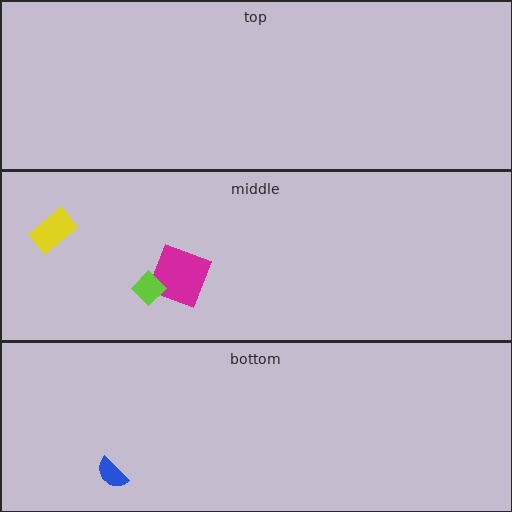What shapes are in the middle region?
The yellow rectangle, the magenta square, the lime diamond.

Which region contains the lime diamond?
The middle region.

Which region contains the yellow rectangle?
The middle region.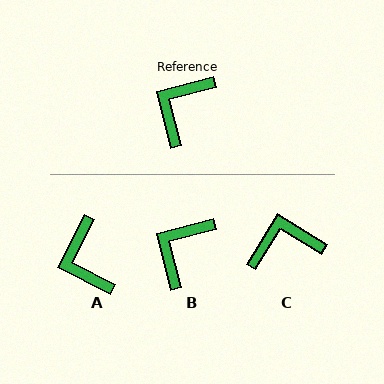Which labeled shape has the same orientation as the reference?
B.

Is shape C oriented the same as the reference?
No, it is off by about 46 degrees.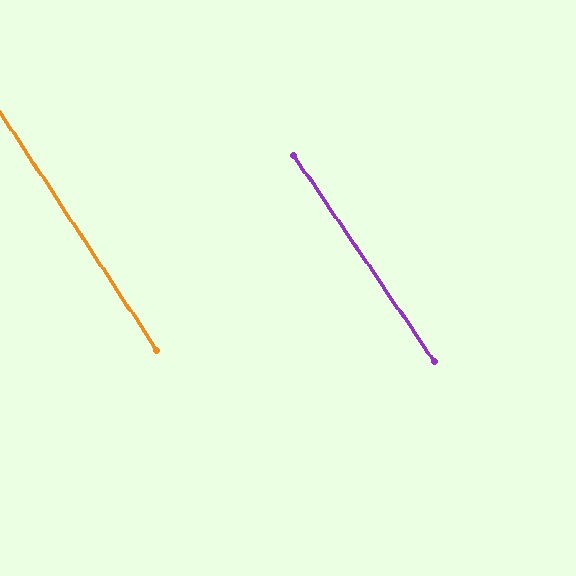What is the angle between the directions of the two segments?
Approximately 1 degree.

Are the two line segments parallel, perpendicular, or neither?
Parallel — their directions differ by only 0.8°.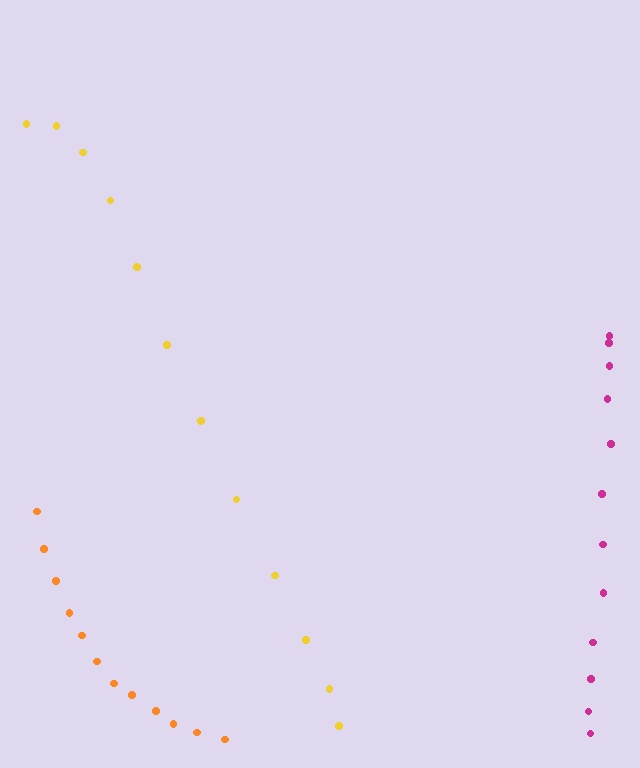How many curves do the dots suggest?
There are 3 distinct paths.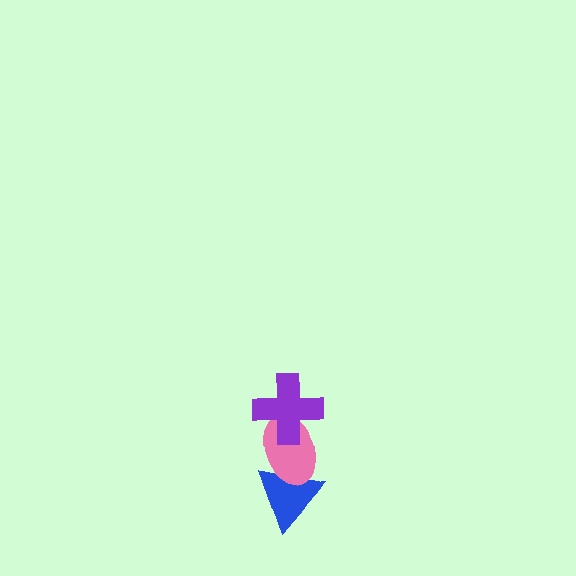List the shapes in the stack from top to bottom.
From top to bottom: the purple cross, the pink ellipse, the blue triangle.